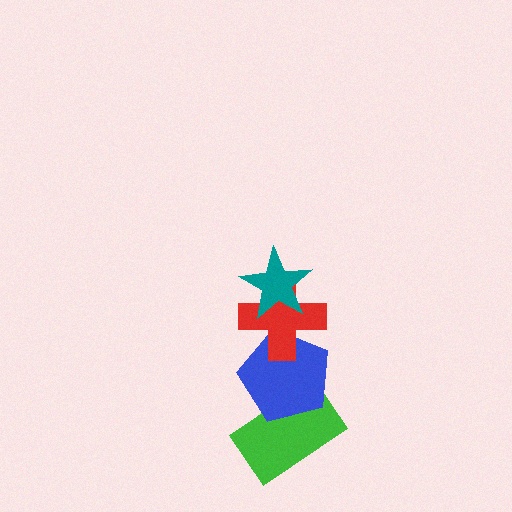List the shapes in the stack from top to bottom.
From top to bottom: the teal star, the red cross, the blue pentagon, the green rectangle.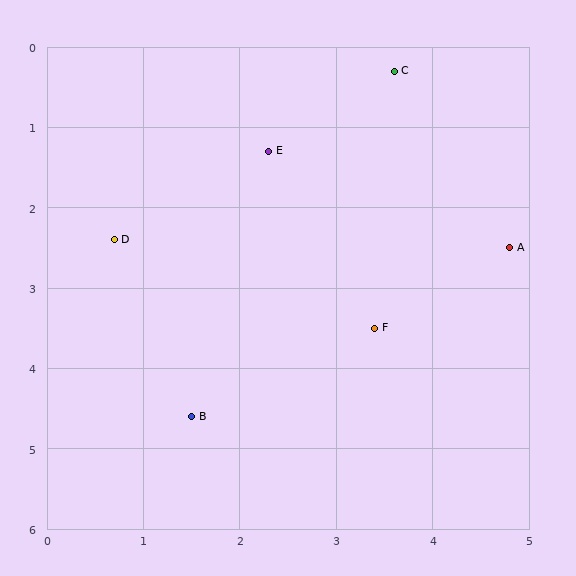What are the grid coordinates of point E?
Point E is at approximately (2.3, 1.3).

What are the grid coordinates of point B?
Point B is at approximately (1.5, 4.6).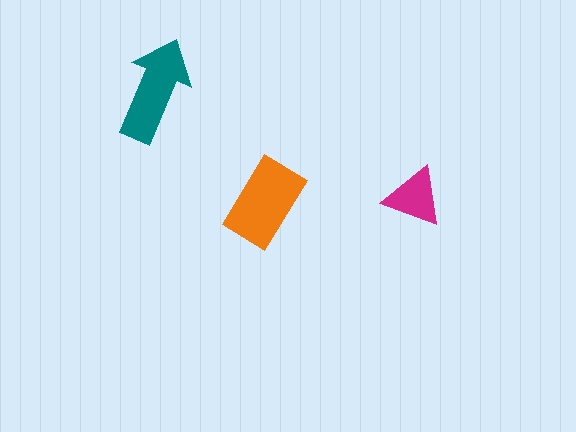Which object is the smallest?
The magenta triangle.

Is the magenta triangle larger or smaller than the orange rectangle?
Smaller.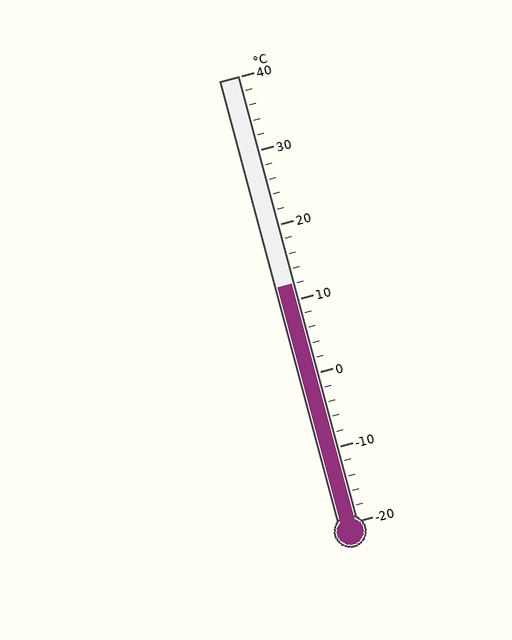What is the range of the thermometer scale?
The thermometer scale ranges from -20°C to 40°C.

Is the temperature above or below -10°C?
The temperature is above -10°C.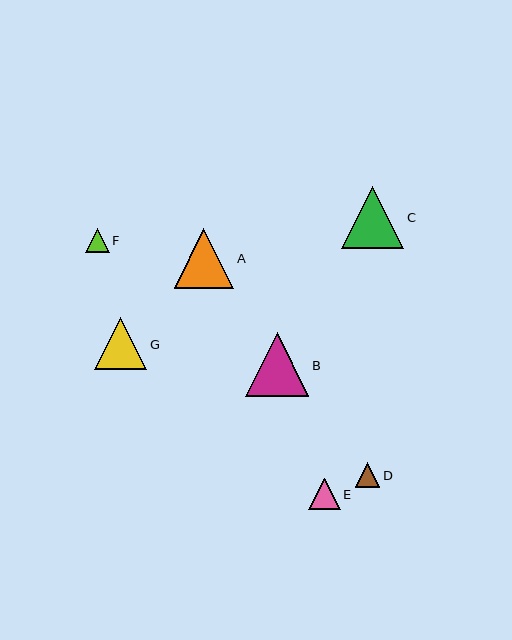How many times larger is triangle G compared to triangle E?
Triangle G is approximately 1.7 times the size of triangle E.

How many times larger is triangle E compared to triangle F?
Triangle E is approximately 1.3 times the size of triangle F.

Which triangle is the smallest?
Triangle F is the smallest with a size of approximately 24 pixels.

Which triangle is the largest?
Triangle B is the largest with a size of approximately 64 pixels.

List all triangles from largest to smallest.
From largest to smallest: B, C, A, G, E, D, F.